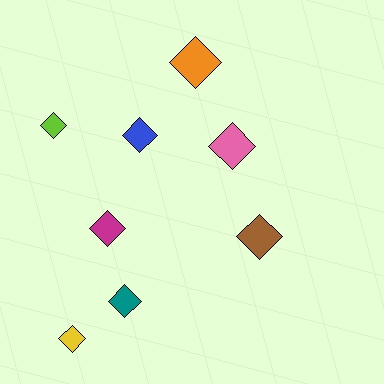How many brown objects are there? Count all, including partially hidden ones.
There is 1 brown object.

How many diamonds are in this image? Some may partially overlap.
There are 8 diamonds.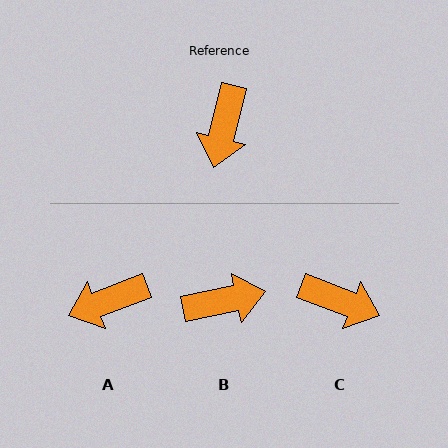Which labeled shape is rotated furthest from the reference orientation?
B, about 116 degrees away.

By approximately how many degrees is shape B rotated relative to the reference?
Approximately 116 degrees counter-clockwise.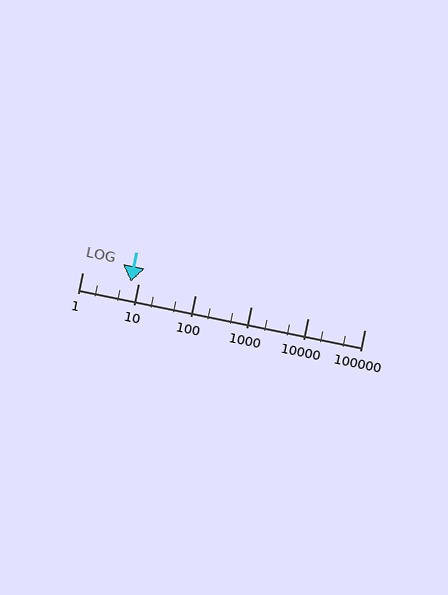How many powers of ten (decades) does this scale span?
The scale spans 5 decades, from 1 to 100000.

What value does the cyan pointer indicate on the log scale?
The pointer indicates approximately 7.2.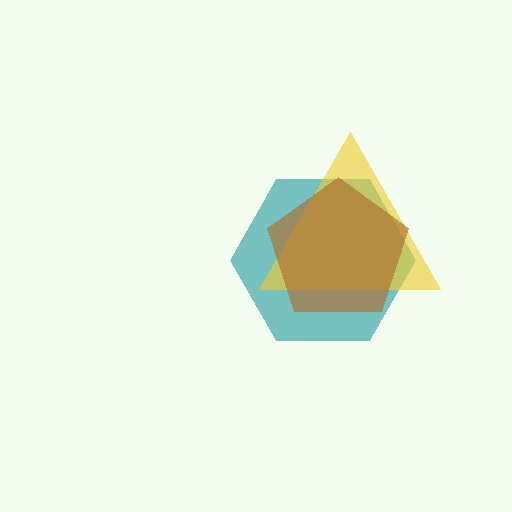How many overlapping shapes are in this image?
There are 3 overlapping shapes in the image.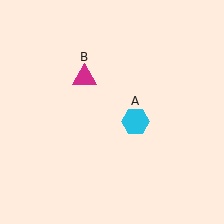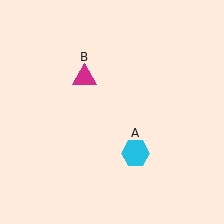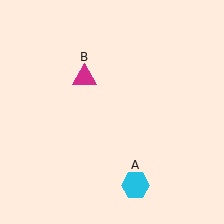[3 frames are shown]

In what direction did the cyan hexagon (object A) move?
The cyan hexagon (object A) moved down.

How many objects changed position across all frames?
1 object changed position: cyan hexagon (object A).